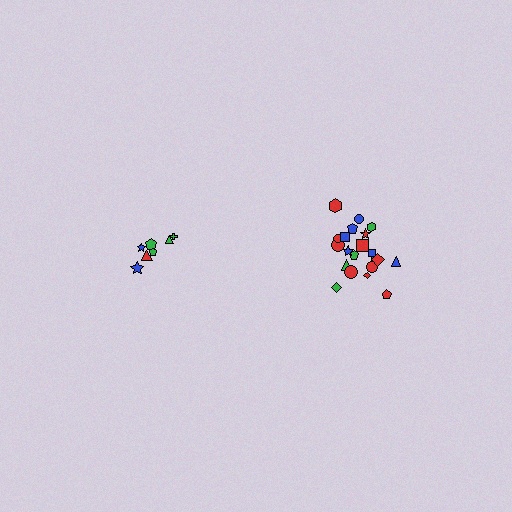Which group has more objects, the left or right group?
The right group.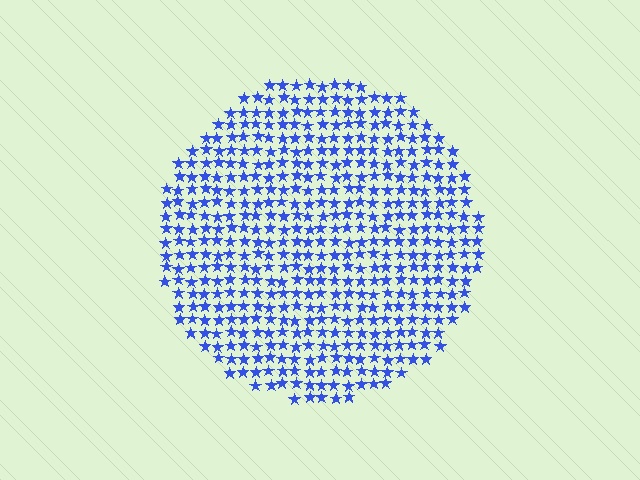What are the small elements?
The small elements are stars.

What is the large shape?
The large shape is a circle.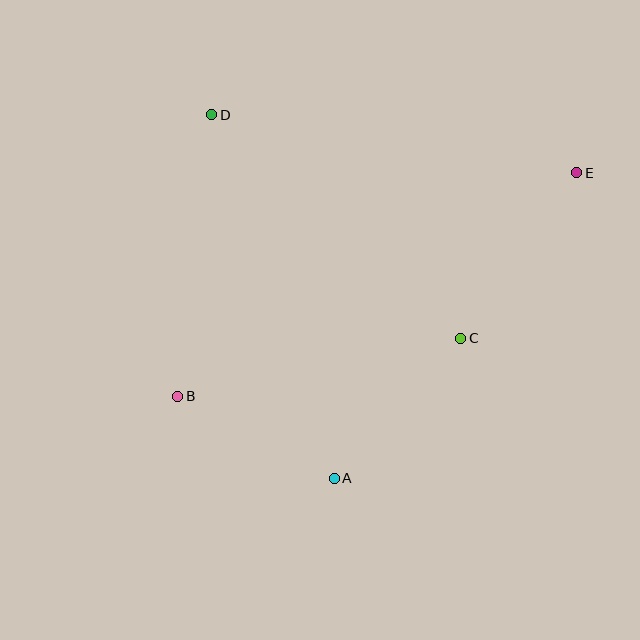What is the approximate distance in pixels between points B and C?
The distance between B and C is approximately 289 pixels.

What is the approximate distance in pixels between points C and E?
The distance between C and E is approximately 202 pixels.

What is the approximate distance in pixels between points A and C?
The distance between A and C is approximately 189 pixels.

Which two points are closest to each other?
Points A and B are closest to each other.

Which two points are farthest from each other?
Points B and E are farthest from each other.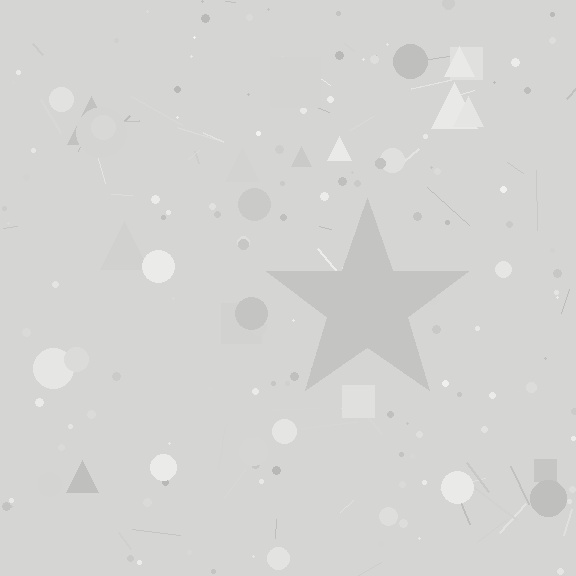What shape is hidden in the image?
A star is hidden in the image.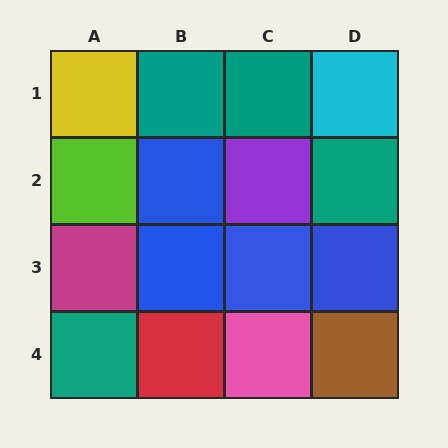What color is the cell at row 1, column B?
Teal.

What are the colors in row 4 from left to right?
Teal, red, pink, brown.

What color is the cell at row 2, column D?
Teal.